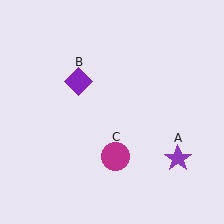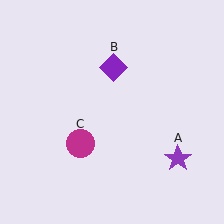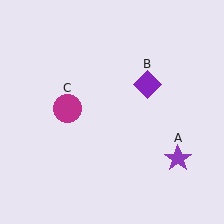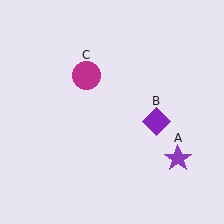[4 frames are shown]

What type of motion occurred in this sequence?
The purple diamond (object B), magenta circle (object C) rotated clockwise around the center of the scene.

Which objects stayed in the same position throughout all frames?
Purple star (object A) remained stationary.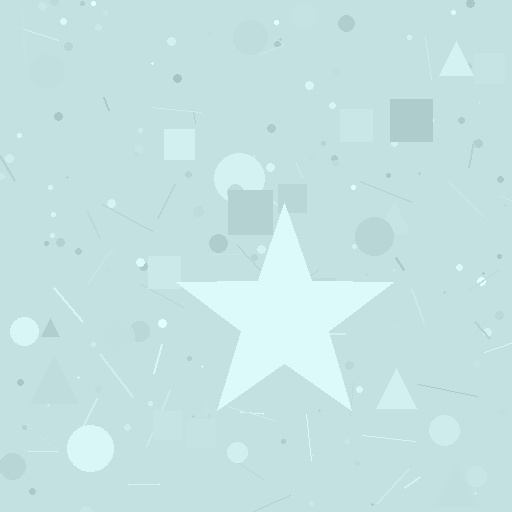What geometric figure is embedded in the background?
A star is embedded in the background.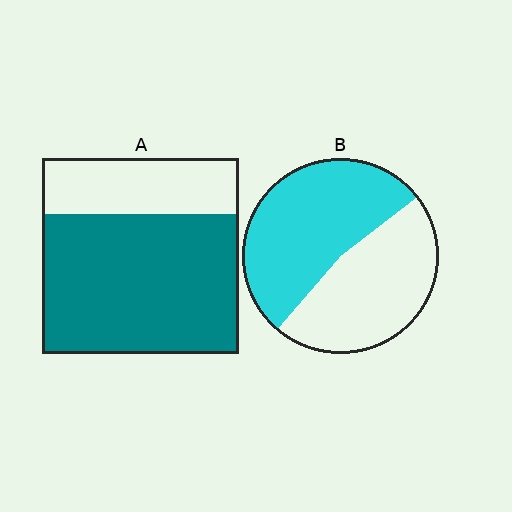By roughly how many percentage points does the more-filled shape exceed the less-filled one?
By roughly 20 percentage points (A over B).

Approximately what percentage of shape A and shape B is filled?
A is approximately 70% and B is approximately 55%.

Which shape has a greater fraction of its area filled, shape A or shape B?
Shape A.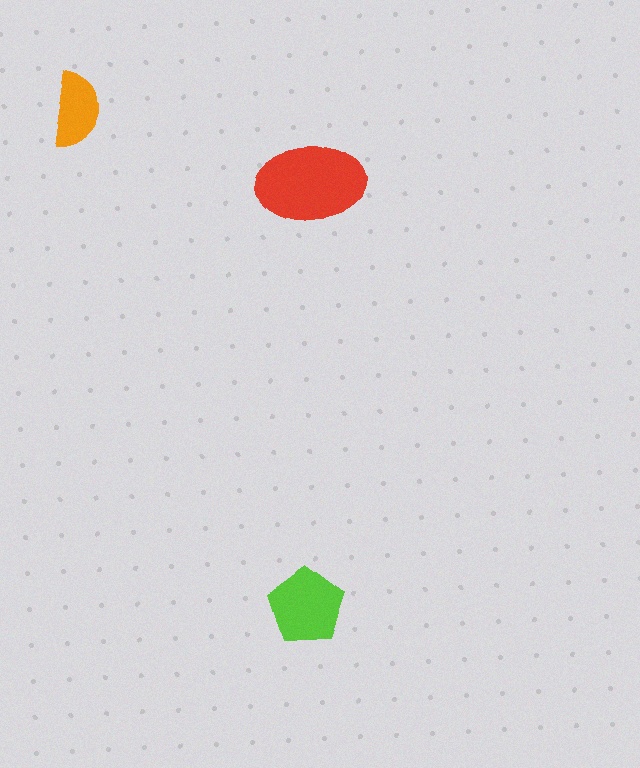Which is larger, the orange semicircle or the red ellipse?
The red ellipse.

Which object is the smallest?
The orange semicircle.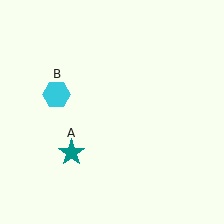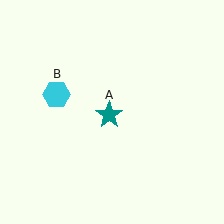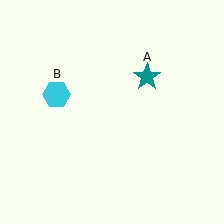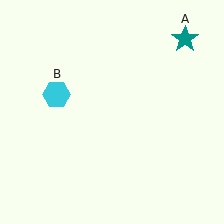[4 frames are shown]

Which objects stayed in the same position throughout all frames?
Cyan hexagon (object B) remained stationary.